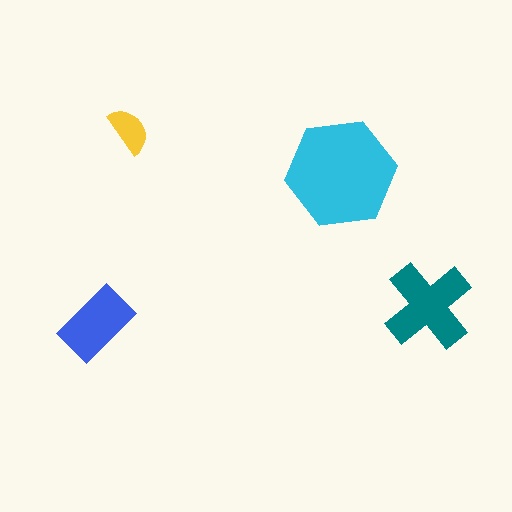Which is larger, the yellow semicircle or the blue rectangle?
The blue rectangle.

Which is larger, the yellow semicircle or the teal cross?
The teal cross.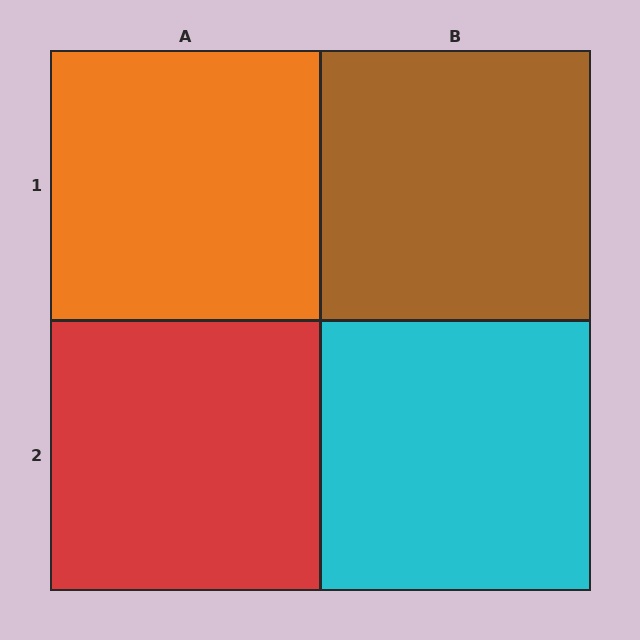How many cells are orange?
1 cell is orange.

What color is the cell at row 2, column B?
Cyan.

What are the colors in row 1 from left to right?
Orange, brown.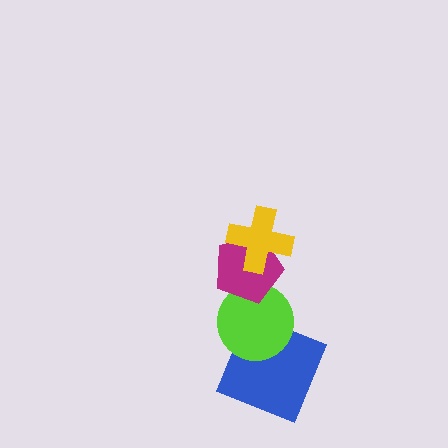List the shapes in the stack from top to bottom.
From top to bottom: the yellow cross, the magenta pentagon, the lime circle, the blue square.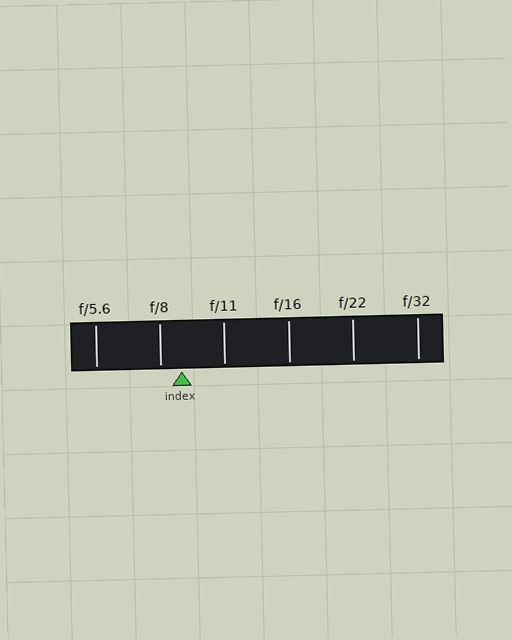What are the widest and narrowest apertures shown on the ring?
The widest aperture shown is f/5.6 and the narrowest is f/32.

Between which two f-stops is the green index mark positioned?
The index mark is between f/8 and f/11.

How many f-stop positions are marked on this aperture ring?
There are 6 f-stop positions marked.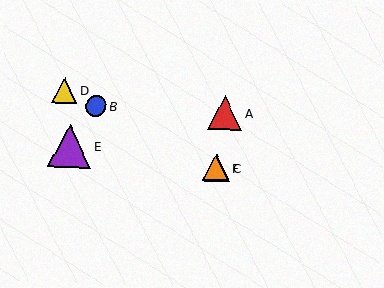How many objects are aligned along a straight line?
4 objects (B, C, D, F) are aligned along a straight line.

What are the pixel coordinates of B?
Object B is at (96, 106).